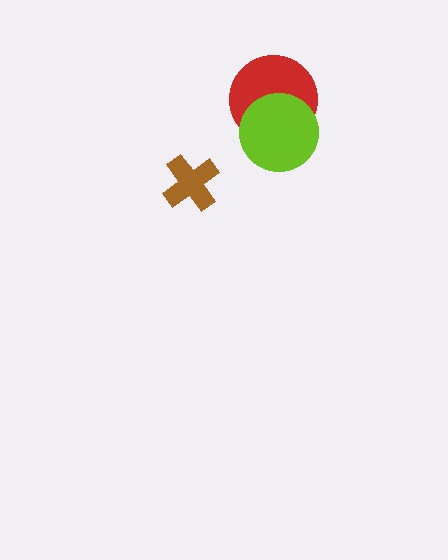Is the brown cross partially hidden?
No, no other shape covers it.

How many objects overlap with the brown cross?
0 objects overlap with the brown cross.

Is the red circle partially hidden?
Yes, it is partially covered by another shape.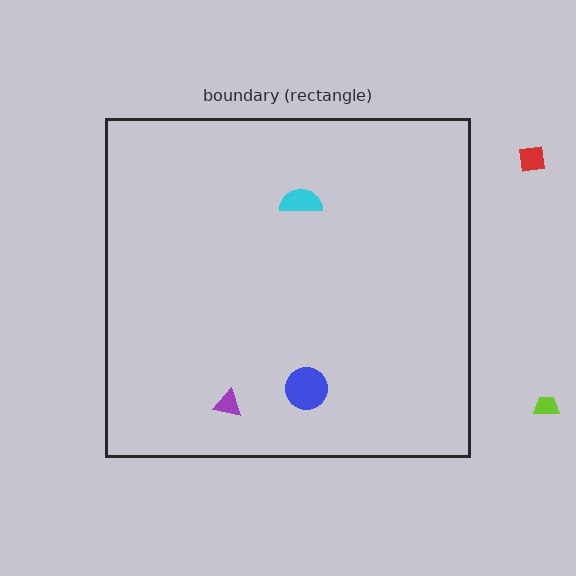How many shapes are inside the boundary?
3 inside, 2 outside.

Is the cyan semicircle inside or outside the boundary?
Inside.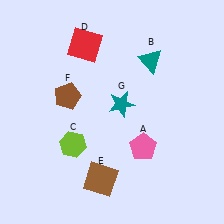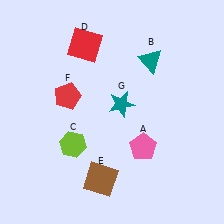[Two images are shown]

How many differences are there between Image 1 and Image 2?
There is 1 difference between the two images.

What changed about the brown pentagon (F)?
In Image 1, F is brown. In Image 2, it changed to red.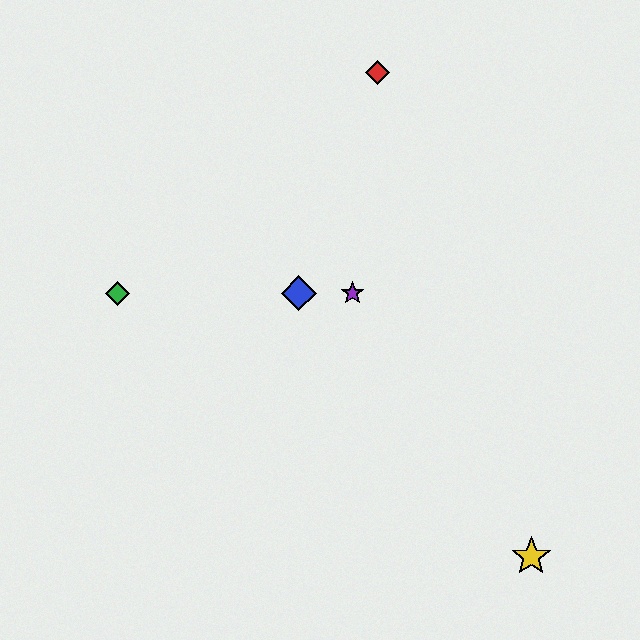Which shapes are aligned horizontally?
The blue diamond, the green diamond, the purple star are aligned horizontally.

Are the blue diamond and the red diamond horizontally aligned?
No, the blue diamond is at y≈293 and the red diamond is at y≈73.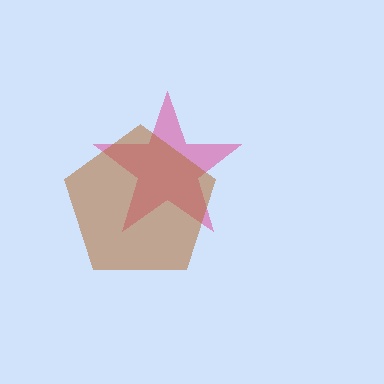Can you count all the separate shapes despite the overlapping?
Yes, there are 2 separate shapes.